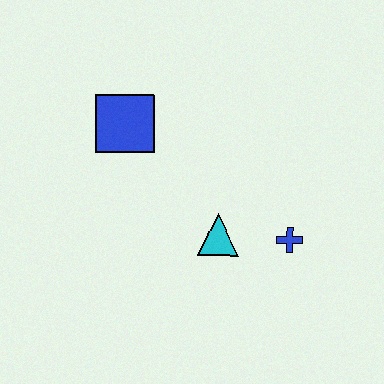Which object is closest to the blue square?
The cyan triangle is closest to the blue square.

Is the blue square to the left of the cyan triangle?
Yes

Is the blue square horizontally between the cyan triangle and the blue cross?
No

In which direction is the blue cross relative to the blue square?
The blue cross is to the right of the blue square.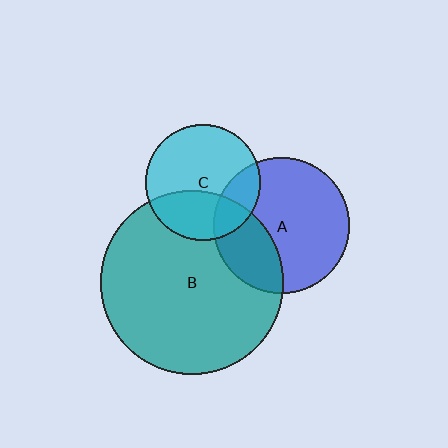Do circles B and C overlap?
Yes.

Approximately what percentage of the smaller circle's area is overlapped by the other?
Approximately 35%.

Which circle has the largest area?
Circle B (teal).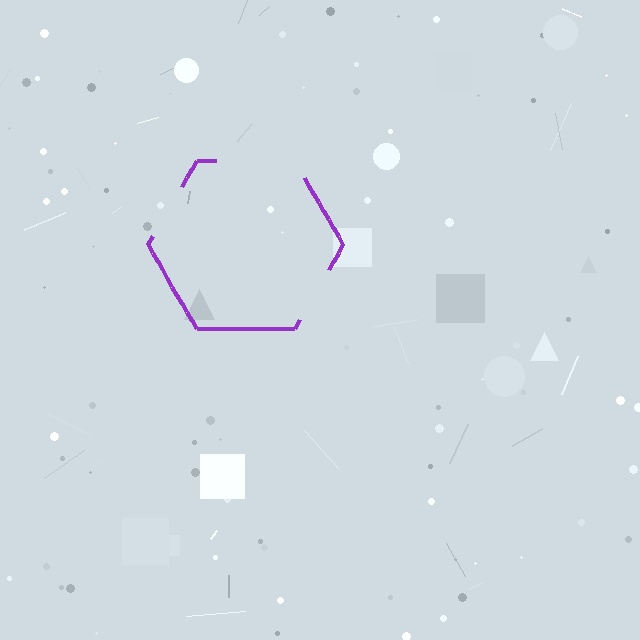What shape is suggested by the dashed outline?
The dashed outline suggests a hexagon.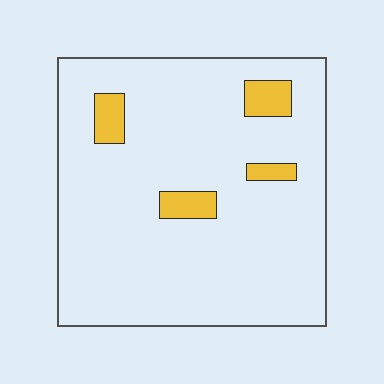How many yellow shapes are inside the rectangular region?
4.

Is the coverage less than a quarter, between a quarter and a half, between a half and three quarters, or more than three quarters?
Less than a quarter.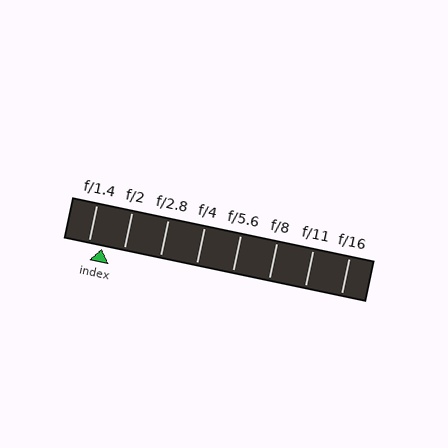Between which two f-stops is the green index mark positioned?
The index mark is between f/1.4 and f/2.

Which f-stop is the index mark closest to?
The index mark is closest to f/1.4.